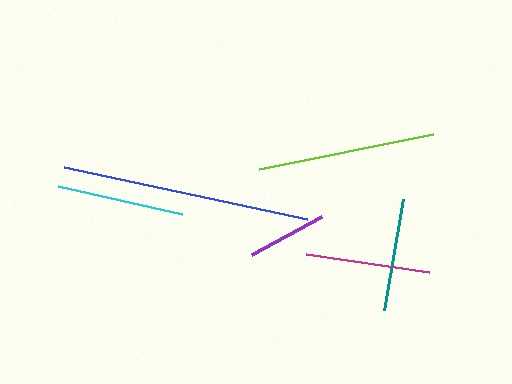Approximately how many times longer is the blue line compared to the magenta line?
The blue line is approximately 2.0 times the length of the magenta line.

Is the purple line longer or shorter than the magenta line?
The magenta line is longer than the purple line.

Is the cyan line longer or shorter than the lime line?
The lime line is longer than the cyan line.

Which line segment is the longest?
The blue line is the longest at approximately 249 pixels.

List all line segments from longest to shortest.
From longest to shortest: blue, lime, cyan, magenta, teal, purple.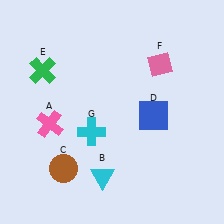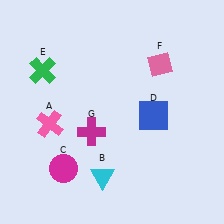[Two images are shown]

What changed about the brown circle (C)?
In Image 1, C is brown. In Image 2, it changed to magenta.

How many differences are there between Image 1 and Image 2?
There are 2 differences between the two images.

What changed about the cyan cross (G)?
In Image 1, G is cyan. In Image 2, it changed to magenta.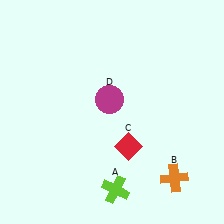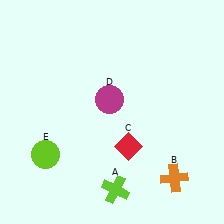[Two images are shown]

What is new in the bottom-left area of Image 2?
A lime circle (E) was added in the bottom-left area of Image 2.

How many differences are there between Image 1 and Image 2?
There is 1 difference between the two images.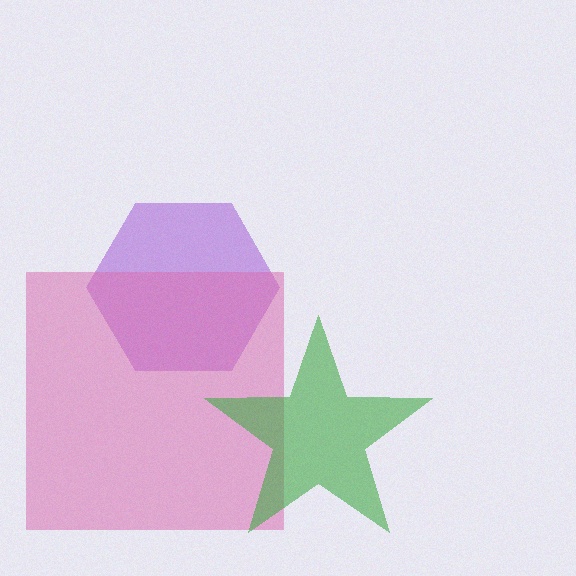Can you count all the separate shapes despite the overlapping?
Yes, there are 3 separate shapes.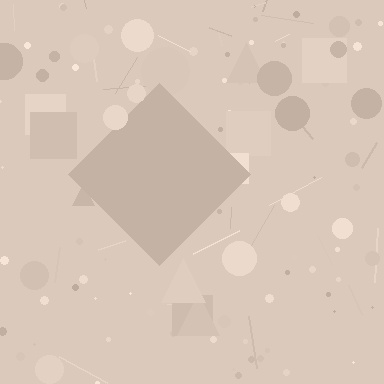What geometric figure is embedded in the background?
A diamond is embedded in the background.